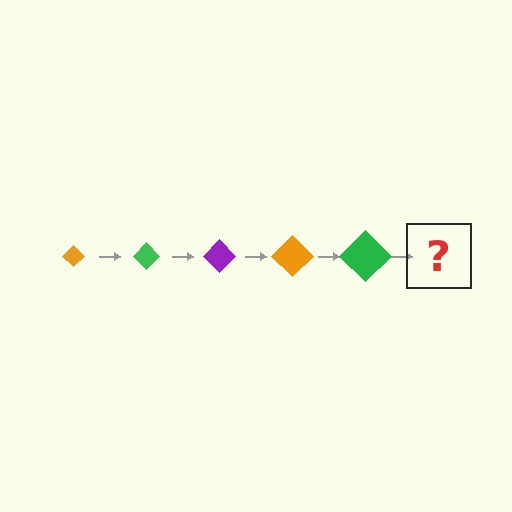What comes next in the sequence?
The next element should be a purple diamond, larger than the previous one.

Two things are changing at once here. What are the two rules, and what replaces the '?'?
The two rules are that the diamond grows larger each step and the color cycles through orange, green, and purple. The '?' should be a purple diamond, larger than the previous one.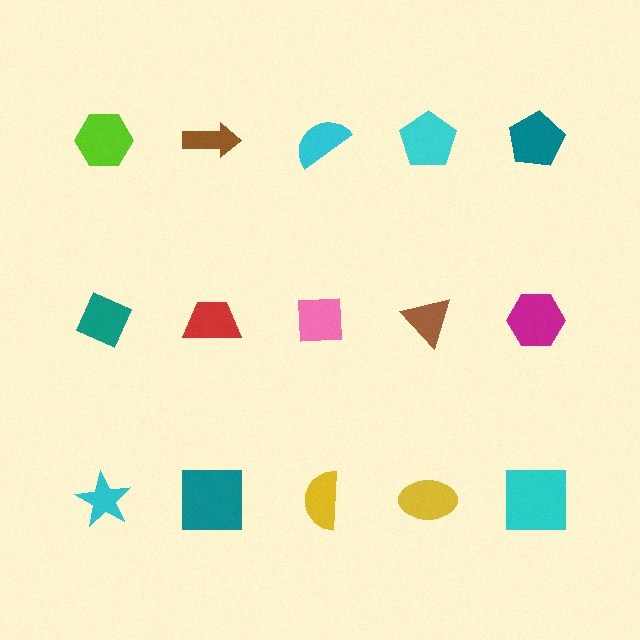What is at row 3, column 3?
A yellow semicircle.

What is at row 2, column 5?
A magenta hexagon.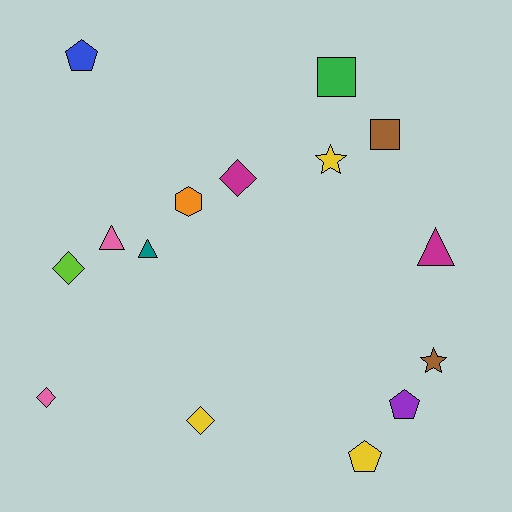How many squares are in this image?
There are 2 squares.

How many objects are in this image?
There are 15 objects.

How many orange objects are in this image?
There is 1 orange object.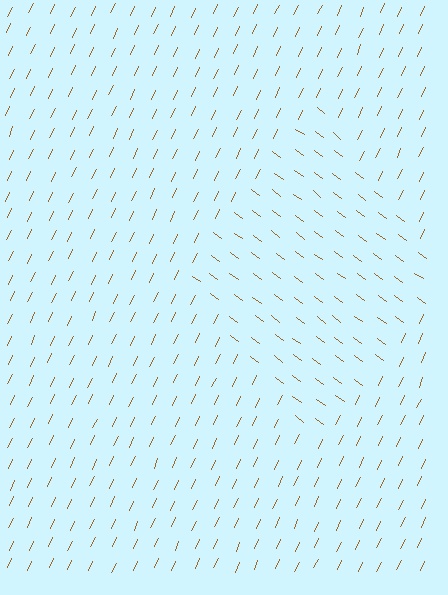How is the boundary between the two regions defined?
The boundary is defined purely by a change in line orientation (approximately 78 degrees difference). All lines are the same color and thickness.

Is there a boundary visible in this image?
Yes, there is a texture boundary formed by a change in line orientation.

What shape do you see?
I see a diamond.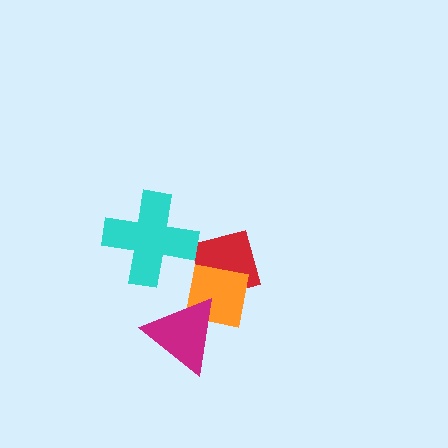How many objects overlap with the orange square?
2 objects overlap with the orange square.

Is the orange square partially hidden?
Yes, it is partially covered by another shape.